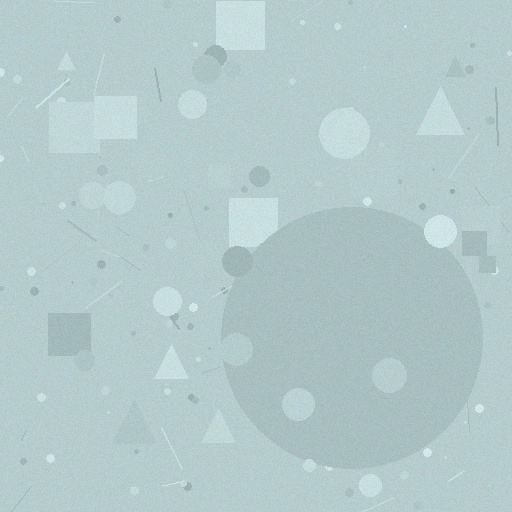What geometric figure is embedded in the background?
A circle is embedded in the background.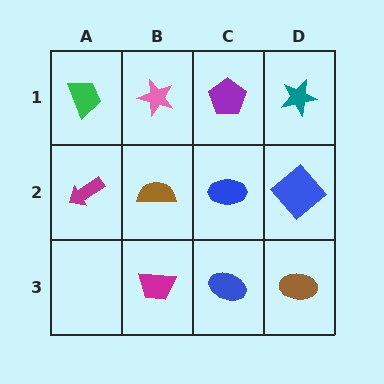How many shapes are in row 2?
4 shapes.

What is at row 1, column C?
A purple pentagon.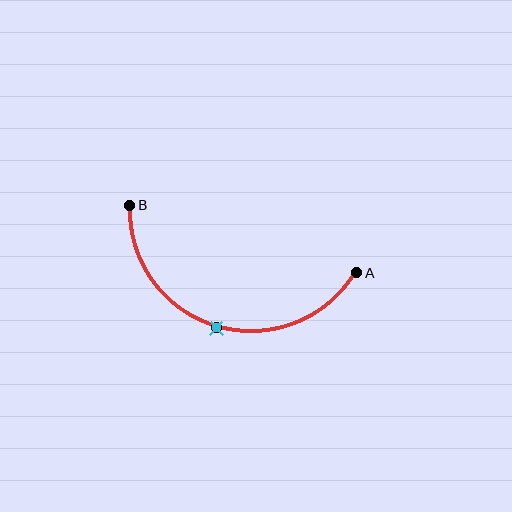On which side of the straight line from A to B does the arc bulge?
The arc bulges below the straight line connecting A and B.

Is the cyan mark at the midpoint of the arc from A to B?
Yes. The cyan mark lies on the arc at equal arc-length from both A and B — it is the arc midpoint.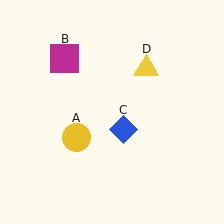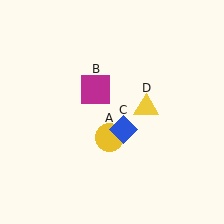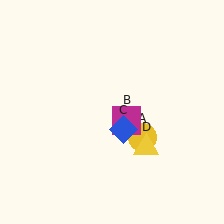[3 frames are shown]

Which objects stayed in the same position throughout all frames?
Blue diamond (object C) remained stationary.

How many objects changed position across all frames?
3 objects changed position: yellow circle (object A), magenta square (object B), yellow triangle (object D).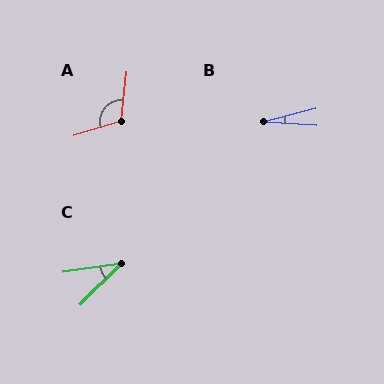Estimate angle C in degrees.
Approximately 36 degrees.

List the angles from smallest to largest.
B (18°), C (36°), A (113°).